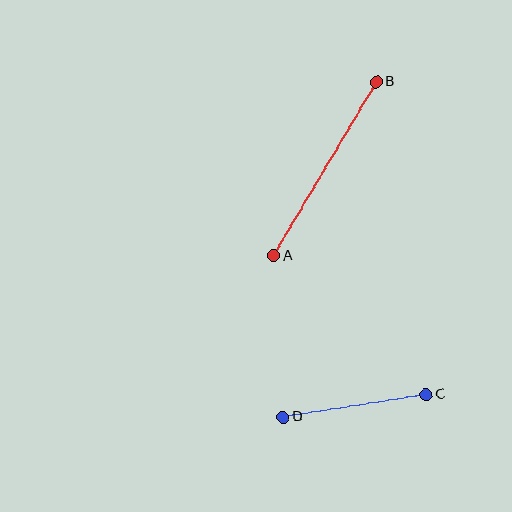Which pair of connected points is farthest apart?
Points A and B are farthest apart.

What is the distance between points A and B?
The distance is approximately 202 pixels.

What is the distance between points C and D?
The distance is approximately 145 pixels.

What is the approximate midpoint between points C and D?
The midpoint is at approximately (355, 406) pixels.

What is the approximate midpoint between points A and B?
The midpoint is at approximately (325, 169) pixels.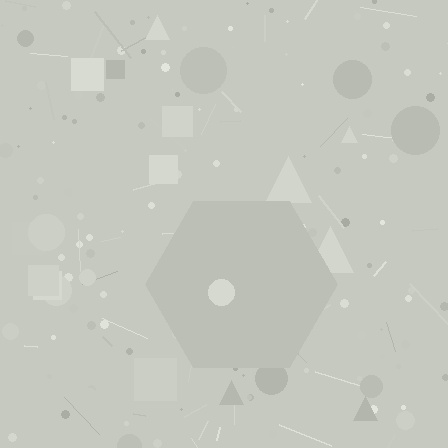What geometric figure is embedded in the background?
A hexagon is embedded in the background.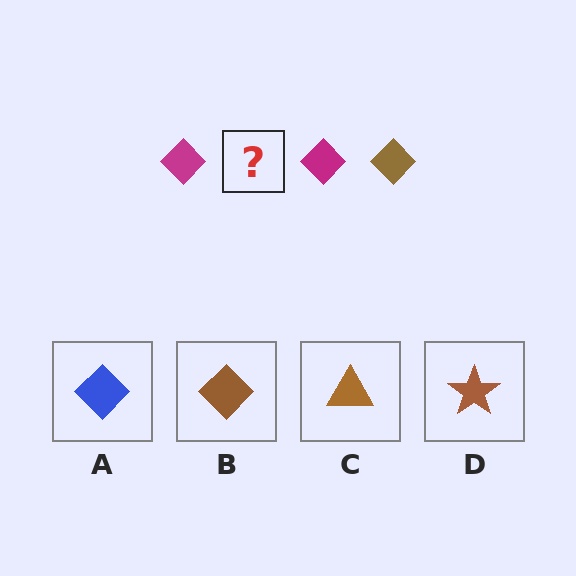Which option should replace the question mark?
Option B.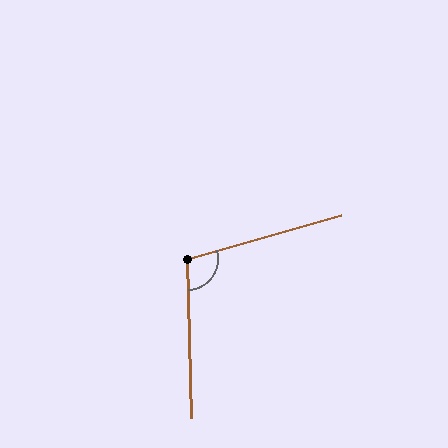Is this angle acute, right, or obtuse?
It is obtuse.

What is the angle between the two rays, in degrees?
Approximately 104 degrees.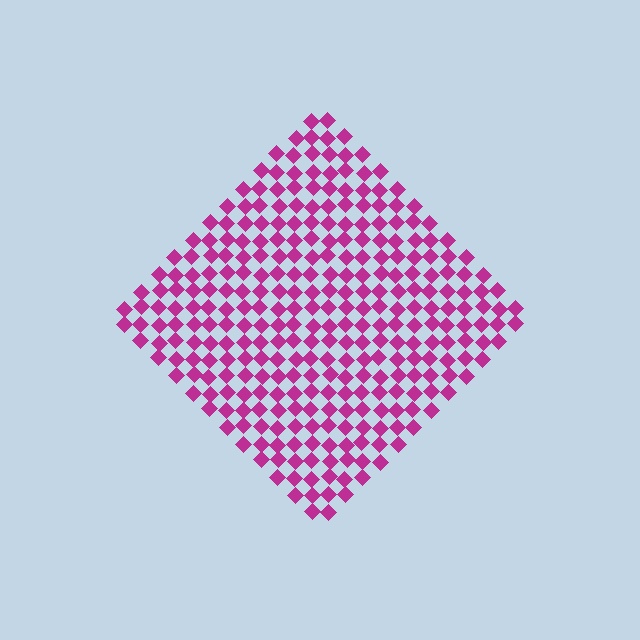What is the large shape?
The large shape is a diamond.